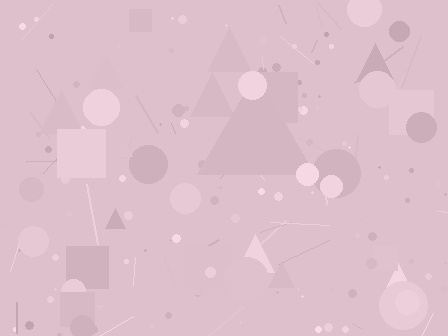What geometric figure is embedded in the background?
A triangle is embedded in the background.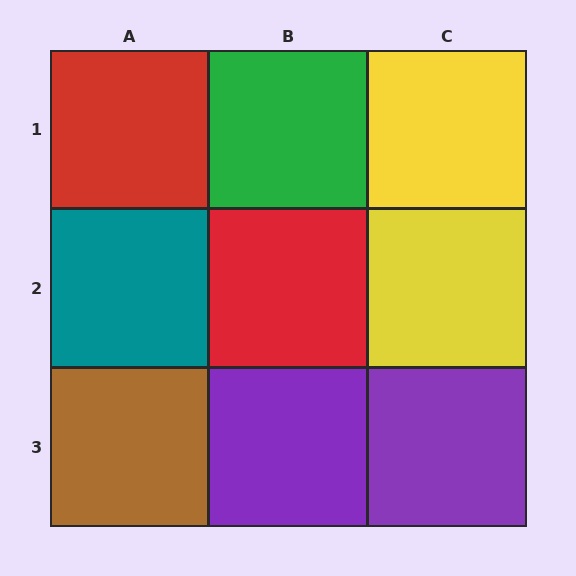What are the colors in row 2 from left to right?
Teal, red, yellow.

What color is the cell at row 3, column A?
Brown.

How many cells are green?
1 cell is green.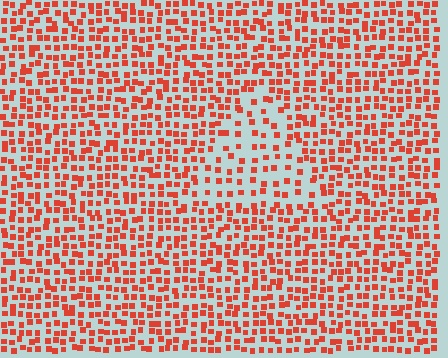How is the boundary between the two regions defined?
The boundary is defined by a change in element density (approximately 1.9x ratio). All elements are the same color, size, and shape.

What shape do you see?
I see a triangle.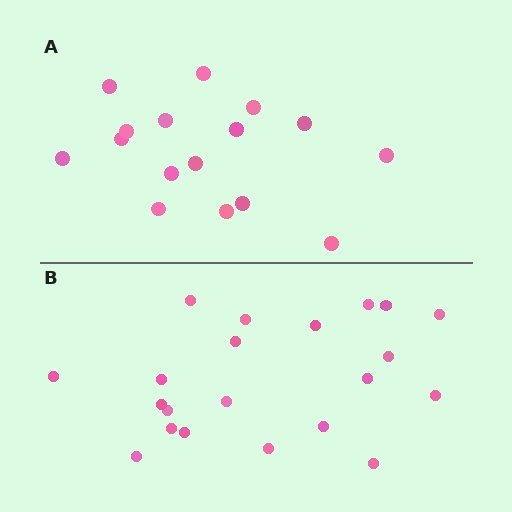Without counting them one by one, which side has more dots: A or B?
Region B (the bottom region) has more dots.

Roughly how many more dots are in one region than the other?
Region B has about 5 more dots than region A.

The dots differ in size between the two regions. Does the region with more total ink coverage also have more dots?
No. Region A has more total ink coverage because its dots are larger, but region B actually contains more individual dots. Total area can be misleading — the number of items is what matters here.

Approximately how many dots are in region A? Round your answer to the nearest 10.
About 20 dots. (The exact count is 16, which rounds to 20.)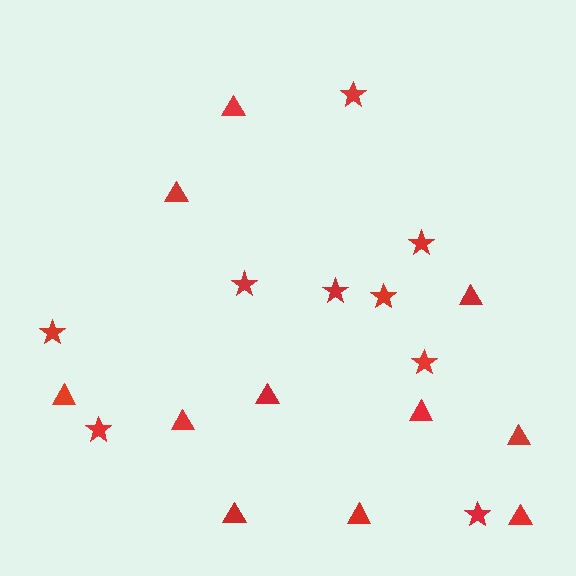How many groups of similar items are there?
There are 2 groups: one group of stars (9) and one group of triangles (11).